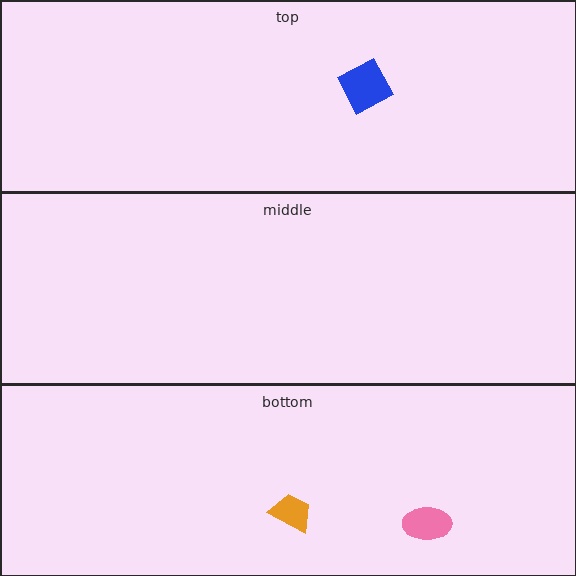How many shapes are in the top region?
1.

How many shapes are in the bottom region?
2.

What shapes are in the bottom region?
The pink ellipse, the orange trapezoid.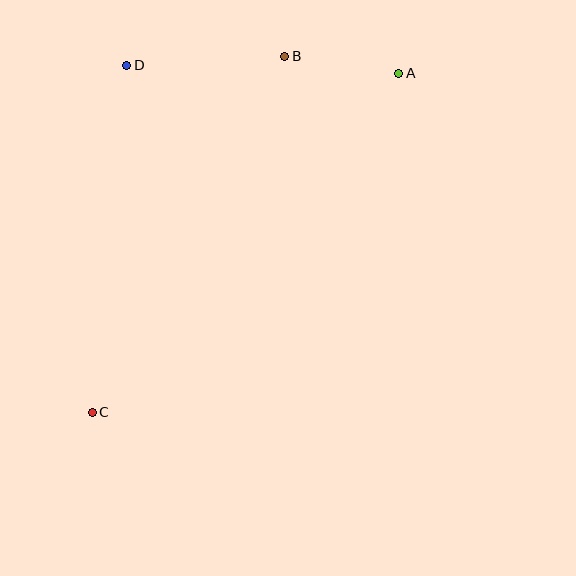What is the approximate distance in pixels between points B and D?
The distance between B and D is approximately 158 pixels.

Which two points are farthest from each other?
Points A and C are farthest from each other.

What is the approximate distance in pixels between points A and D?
The distance between A and D is approximately 272 pixels.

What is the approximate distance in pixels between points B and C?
The distance between B and C is approximately 405 pixels.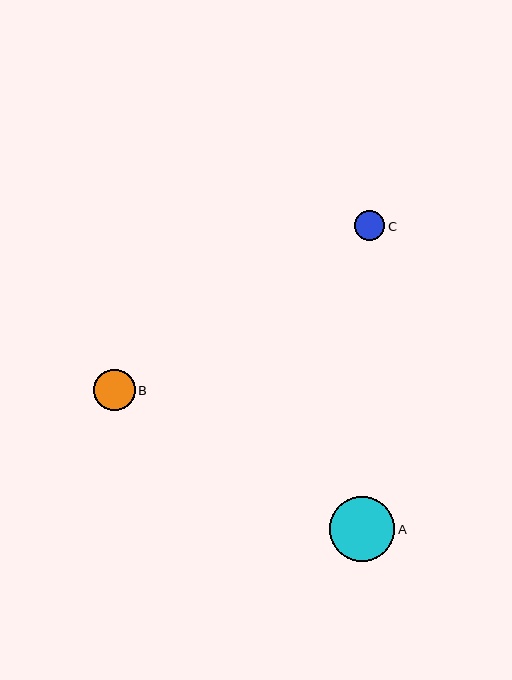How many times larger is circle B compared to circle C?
Circle B is approximately 1.4 times the size of circle C.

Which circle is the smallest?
Circle C is the smallest with a size of approximately 30 pixels.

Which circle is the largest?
Circle A is the largest with a size of approximately 65 pixels.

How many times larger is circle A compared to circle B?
Circle A is approximately 1.6 times the size of circle B.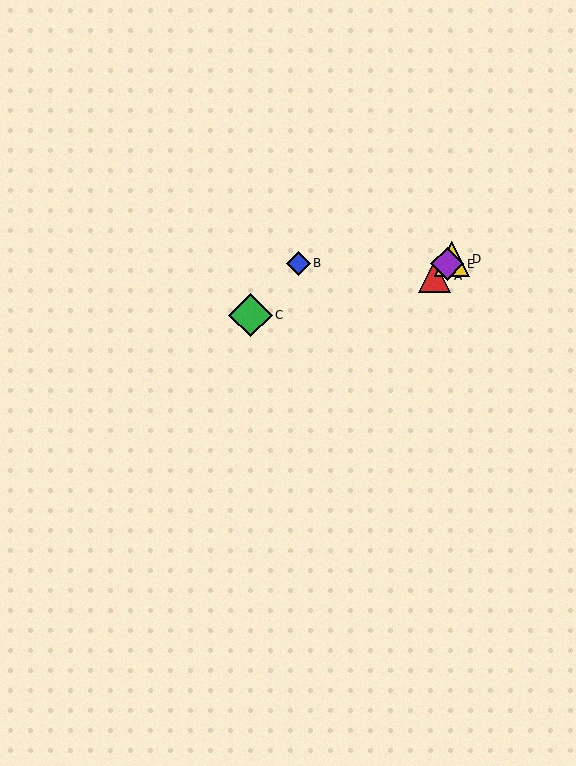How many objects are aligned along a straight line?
3 objects (A, D, E) are aligned along a straight line.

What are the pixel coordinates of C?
Object C is at (250, 315).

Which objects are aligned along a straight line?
Objects A, D, E are aligned along a straight line.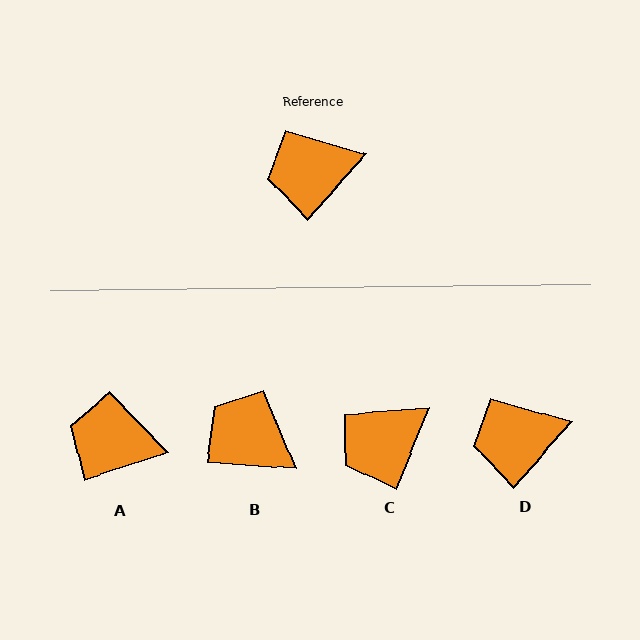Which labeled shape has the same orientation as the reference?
D.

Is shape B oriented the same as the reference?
No, it is off by about 52 degrees.